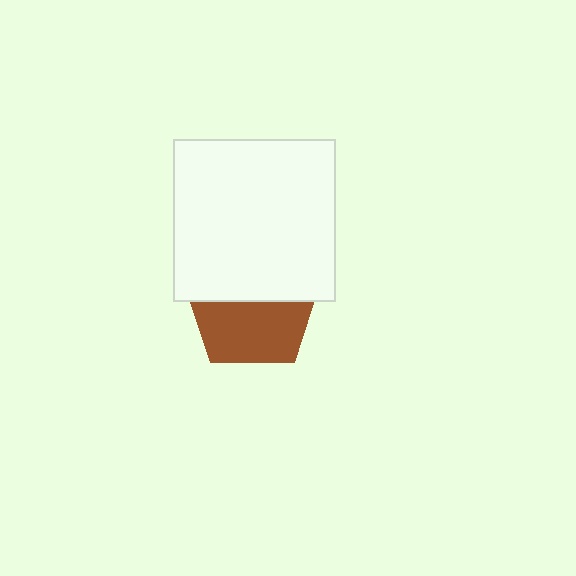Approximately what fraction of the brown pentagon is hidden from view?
Roughly 48% of the brown pentagon is hidden behind the white square.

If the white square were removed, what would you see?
You would see the complete brown pentagon.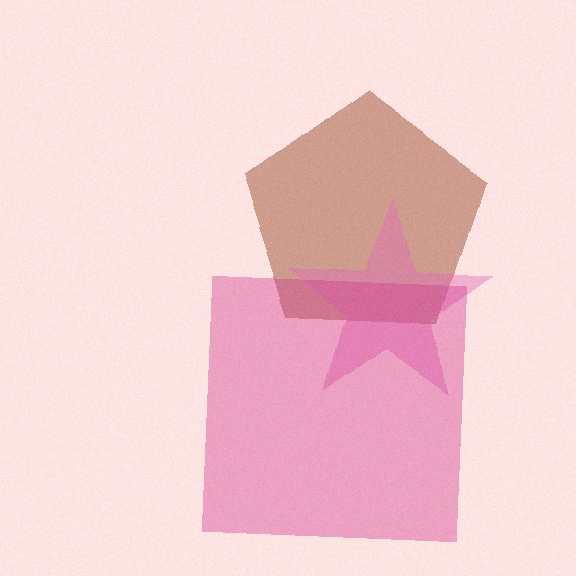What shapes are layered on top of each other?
The layered shapes are: a brown pentagon, a pink star, a magenta square.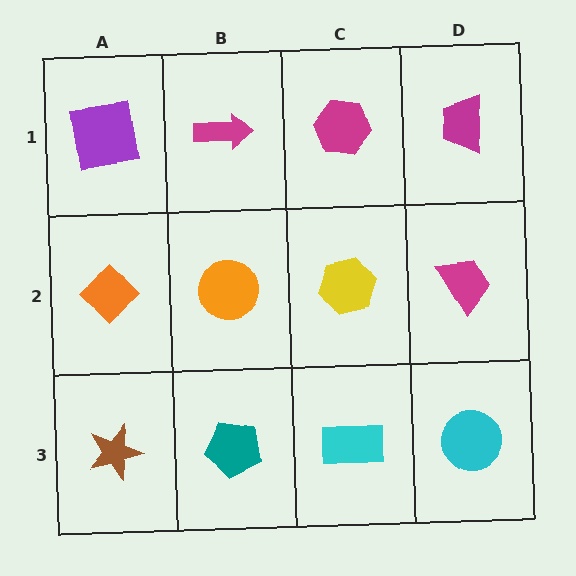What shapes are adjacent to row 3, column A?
An orange diamond (row 2, column A), a teal pentagon (row 3, column B).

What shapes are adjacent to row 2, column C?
A magenta hexagon (row 1, column C), a cyan rectangle (row 3, column C), an orange circle (row 2, column B), a magenta trapezoid (row 2, column D).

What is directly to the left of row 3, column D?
A cyan rectangle.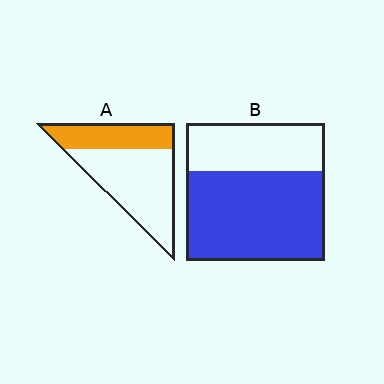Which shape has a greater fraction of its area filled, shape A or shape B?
Shape B.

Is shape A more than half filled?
No.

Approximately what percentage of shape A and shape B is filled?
A is approximately 35% and B is approximately 65%.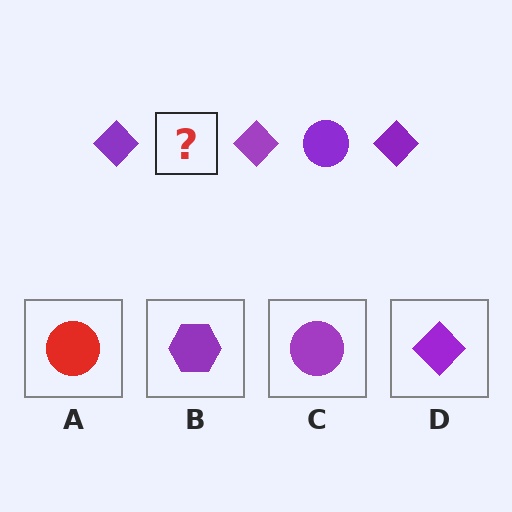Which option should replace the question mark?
Option C.